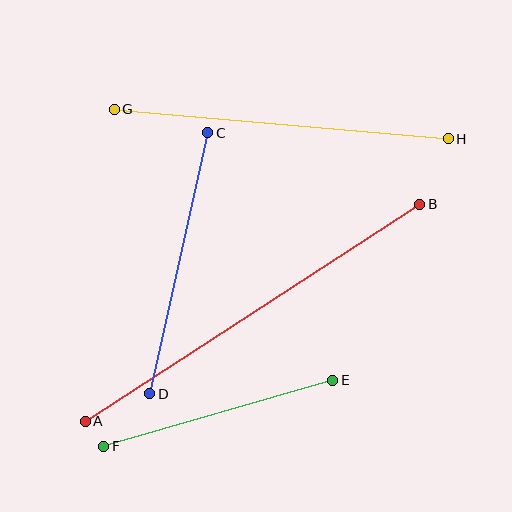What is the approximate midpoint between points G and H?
The midpoint is at approximately (281, 124) pixels.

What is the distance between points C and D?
The distance is approximately 268 pixels.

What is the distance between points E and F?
The distance is approximately 238 pixels.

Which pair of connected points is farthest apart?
Points A and B are farthest apart.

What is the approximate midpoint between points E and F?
The midpoint is at approximately (218, 413) pixels.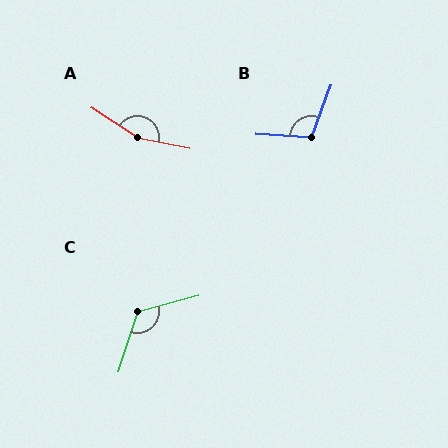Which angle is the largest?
A, at approximately 158 degrees.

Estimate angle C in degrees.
Approximately 123 degrees.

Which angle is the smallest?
B, at approximately 107 degrees.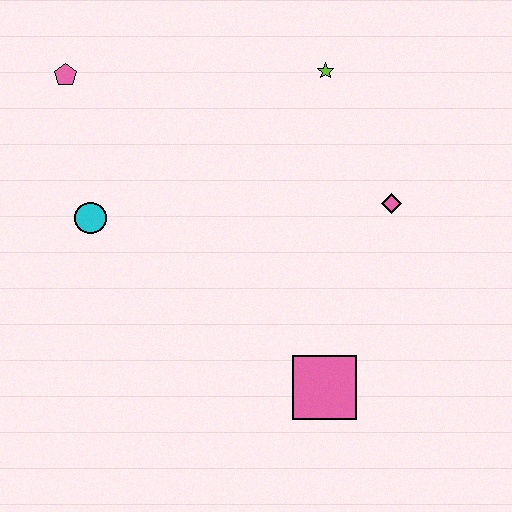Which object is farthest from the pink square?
The pink pentagon is farthest from the pink square.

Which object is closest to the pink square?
The pink diamond is closest to the pink square.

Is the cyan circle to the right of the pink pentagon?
Yes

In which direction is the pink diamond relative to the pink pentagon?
The pink diamond is to the right of the pink pentagon.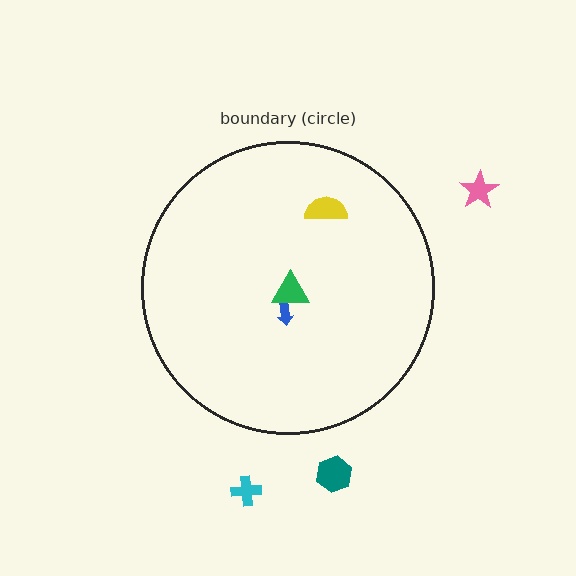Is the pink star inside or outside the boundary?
Outside.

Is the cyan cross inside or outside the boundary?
Outside.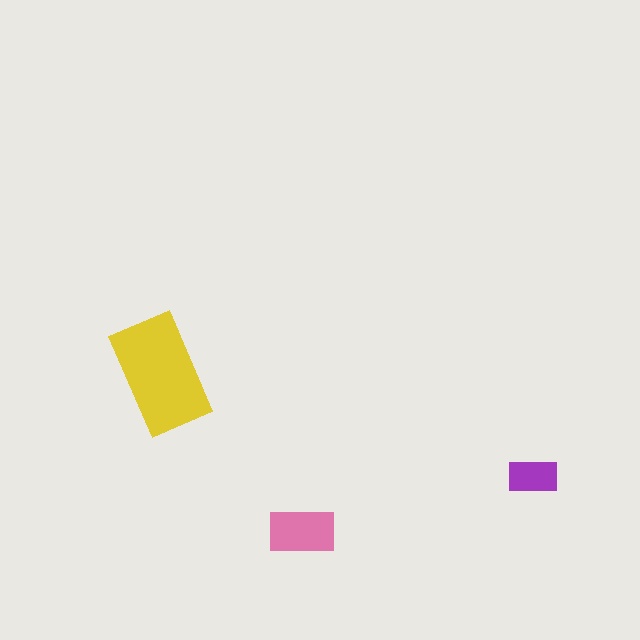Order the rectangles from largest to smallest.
the yellow one, the pink one, the purple one.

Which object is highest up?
The yellow rectangle is topmost.